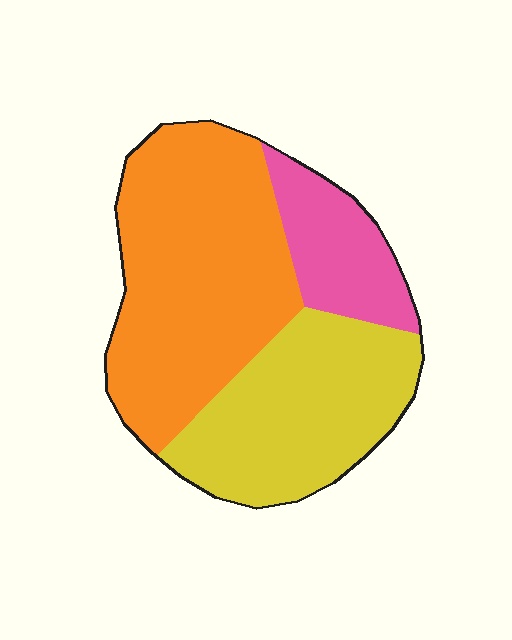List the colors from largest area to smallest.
From largest to smallest: orange, yellow, pink.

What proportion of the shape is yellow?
Yellow takes up between a quarter and a half of the shape.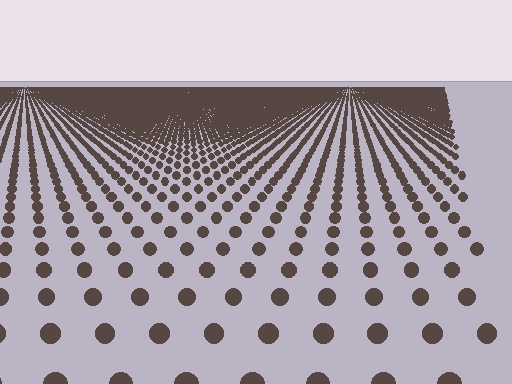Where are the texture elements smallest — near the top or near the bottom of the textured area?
Near the top.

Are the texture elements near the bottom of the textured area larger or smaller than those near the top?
Larger. Near the bottom, elements are closer to the viewer and appear at a bigger on-screen size.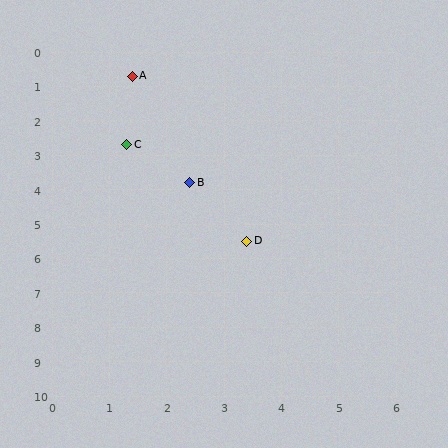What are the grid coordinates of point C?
Point C is at approximately (1.3, 2.7).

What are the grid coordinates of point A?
Point A is at approximately (1.4, 0.7).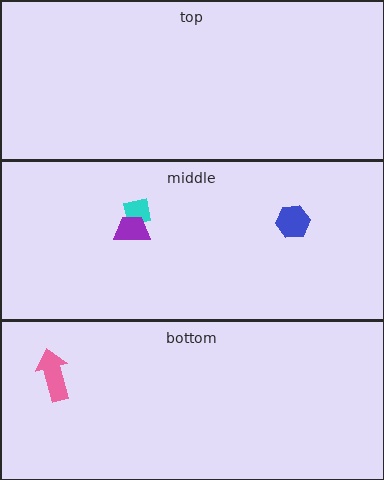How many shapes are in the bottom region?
1.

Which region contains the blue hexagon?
The middle region.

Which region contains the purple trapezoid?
The middle region.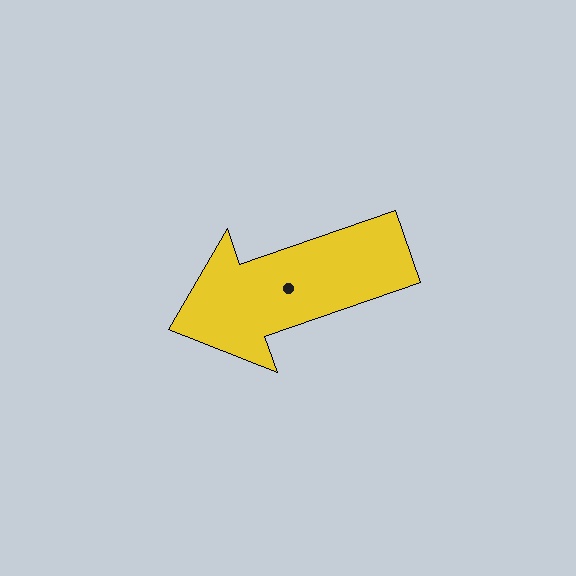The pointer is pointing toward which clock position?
Roughly 8 o'clock.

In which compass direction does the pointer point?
West.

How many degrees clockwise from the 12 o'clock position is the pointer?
Approximately 251 degrees.